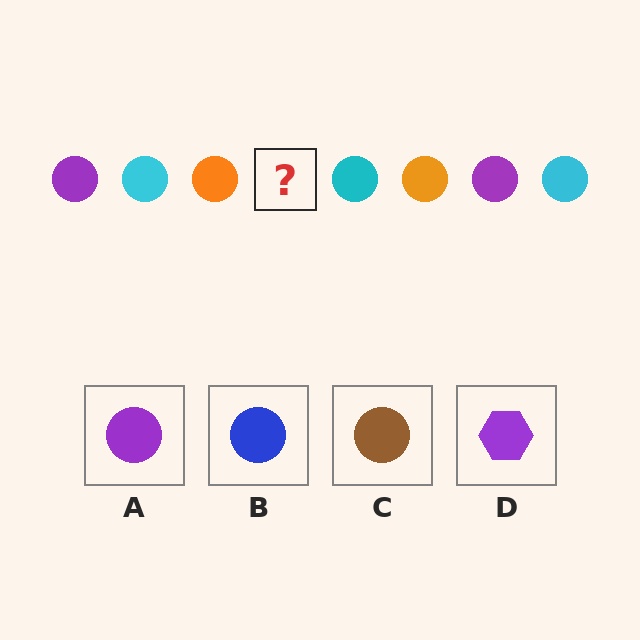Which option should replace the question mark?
Option A.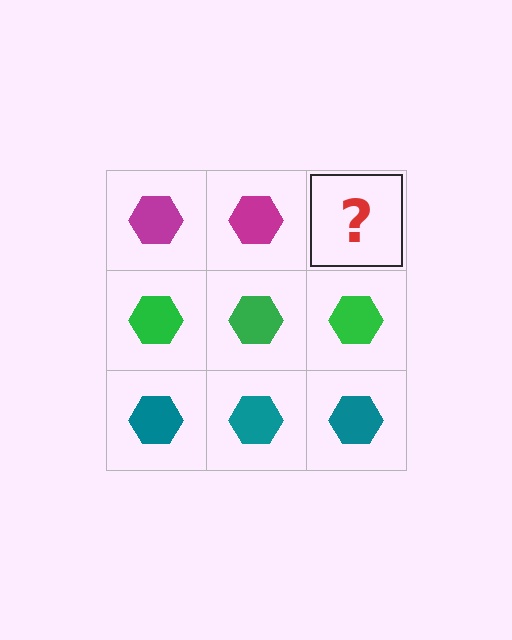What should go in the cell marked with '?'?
The missing cell should contain a magenta hexagon.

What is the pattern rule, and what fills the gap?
The rule is that each row has a consistent color. The gap should be filled with a magenta hexagon.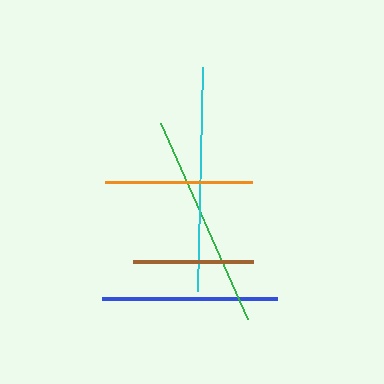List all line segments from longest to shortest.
From longest to shortest: cyan, green, blue, orange, brown.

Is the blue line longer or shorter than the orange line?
The blue line is longer than the orange line.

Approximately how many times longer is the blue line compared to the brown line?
The blue line is approximately 1.5 times the length of the brown line.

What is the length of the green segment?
The green segment is approximately 215 pixels long.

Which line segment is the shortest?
The brown line is the shortest at approximately 120 pixels.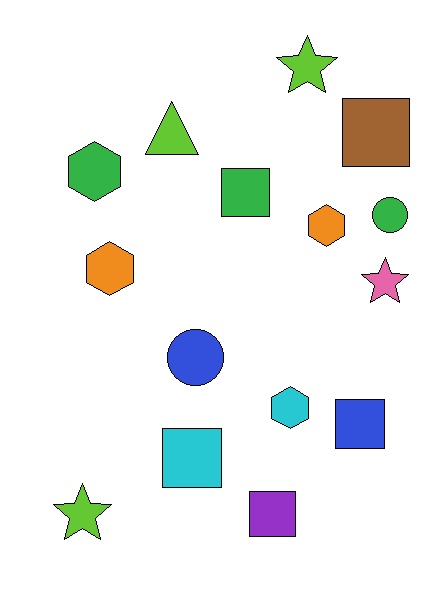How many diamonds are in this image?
There are no diamonds.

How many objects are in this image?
There are 15 objects.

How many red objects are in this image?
There are no red objects.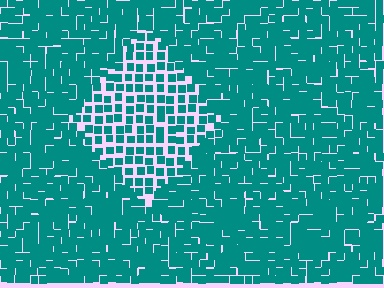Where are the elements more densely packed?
The elements are more densely packed outside the diamond boundary.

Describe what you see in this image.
The image contains small teal elements arranged at two different densities. A diamond-shaped region is visible where the elements are less densely packed than the surrounding area.